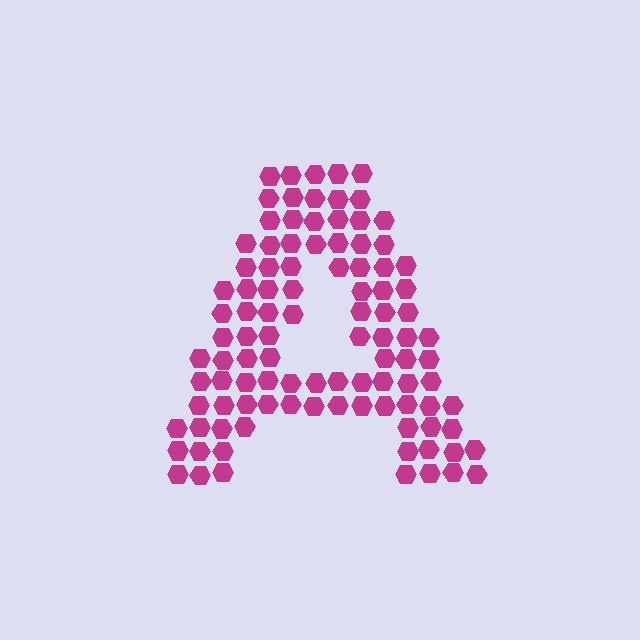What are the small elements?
The small elements are hexagons.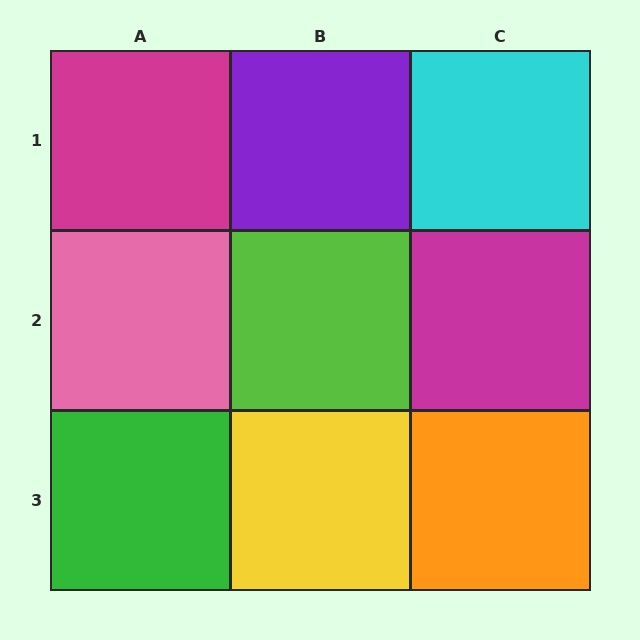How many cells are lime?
1 cell is lime.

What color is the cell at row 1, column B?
Purple.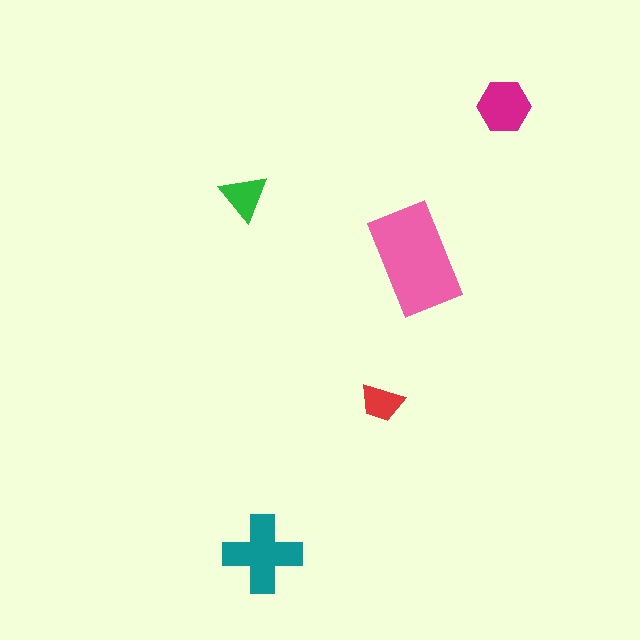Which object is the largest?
The pink rectangle.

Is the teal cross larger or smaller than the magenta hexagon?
Larger.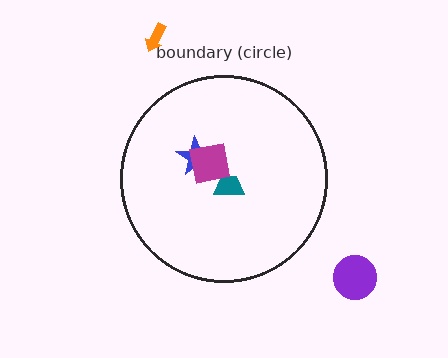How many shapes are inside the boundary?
3 inside, 2 outside.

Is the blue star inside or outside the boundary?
Inside.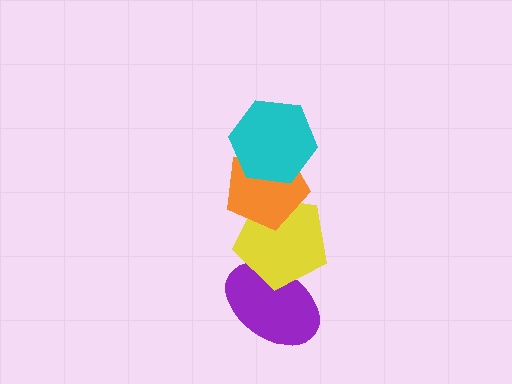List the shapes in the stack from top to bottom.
From top to bottom: the cyan hexagon, the orange pentagon, the yellow pentagon, the purple ellipse.